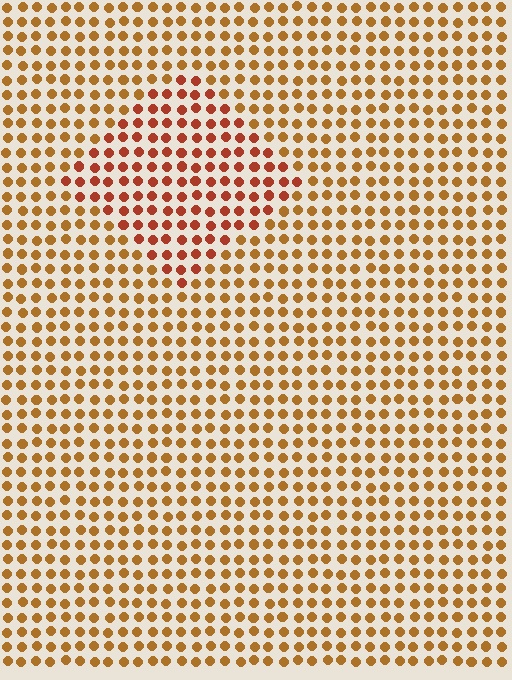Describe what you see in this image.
The image is filled with small brown elements in a uniform arrangement. A diamond-shaped region is visible where the elements are tinted to a slightly different hue, forming a subtle color boundary.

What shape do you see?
I see a diamond.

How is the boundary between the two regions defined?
The boundary is defined purely by a slight shift in hue (about 25 degrees). Spacing, size, and orientation are identical on both sides.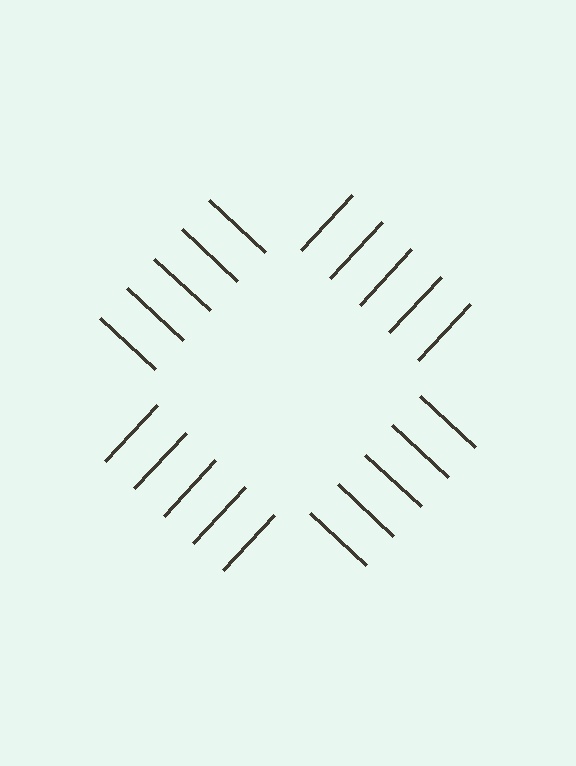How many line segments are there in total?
20 — 5 along each of the 4 edges.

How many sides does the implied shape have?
4 sides — the line-ends trace a square.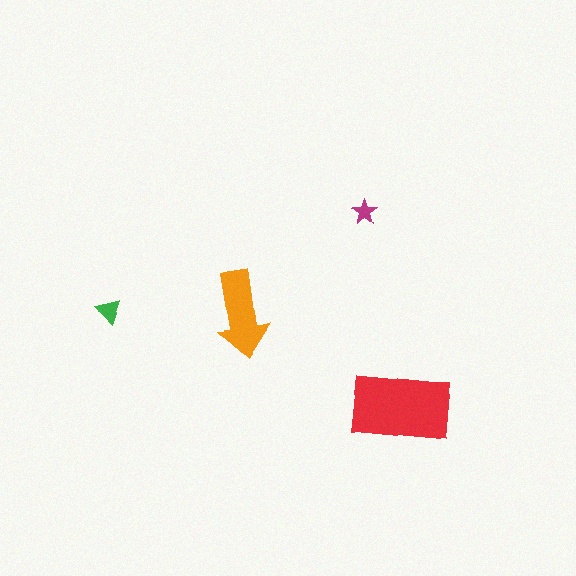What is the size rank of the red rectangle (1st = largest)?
1st.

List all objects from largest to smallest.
The red rectangle, the orange arrow, the green triangle, the magenta star.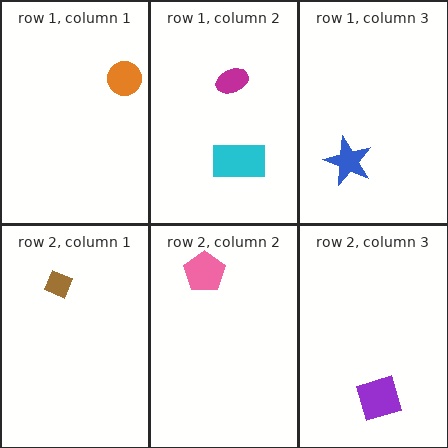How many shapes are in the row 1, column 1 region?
1.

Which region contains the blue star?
The row 1, column 3 region.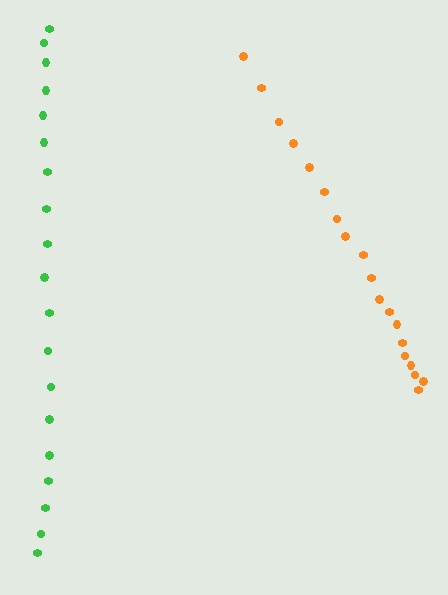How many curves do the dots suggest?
There are 2 distinct paths.